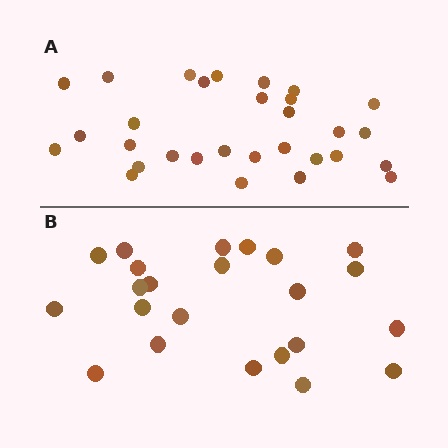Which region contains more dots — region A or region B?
Region A (the top region) has more dots.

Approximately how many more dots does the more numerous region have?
Region A has roughly 8 or so more dots than region B.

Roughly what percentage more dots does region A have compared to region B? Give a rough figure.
About 30% more.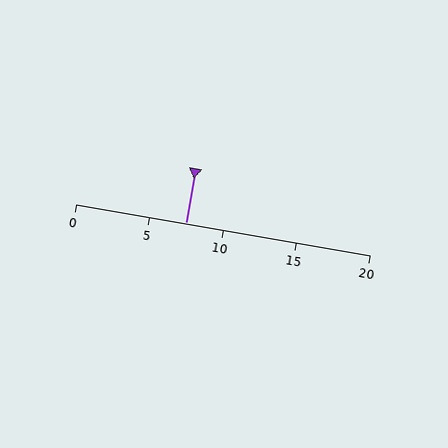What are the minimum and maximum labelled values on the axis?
The axis runs from 0 to 20.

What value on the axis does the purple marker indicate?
The marker indicates approximately 7.5.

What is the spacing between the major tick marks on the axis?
The major ticks are spaced 5 apart.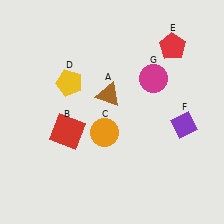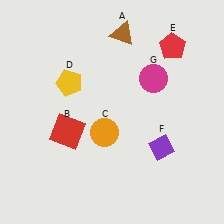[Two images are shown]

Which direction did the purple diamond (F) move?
The purple diamond (F) moved left.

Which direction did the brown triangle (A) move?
The brown triangle (A) moved up.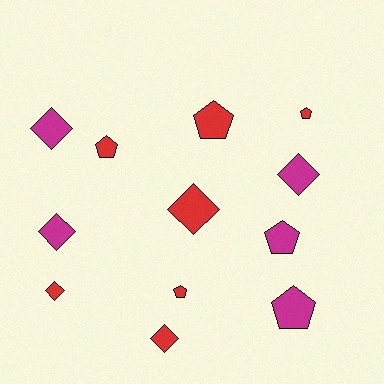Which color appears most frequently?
Red, with 7 objects.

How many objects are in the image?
There are 12 objects.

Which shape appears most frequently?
Pentagon, with 6 objects.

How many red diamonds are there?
There are 3 red diamonds.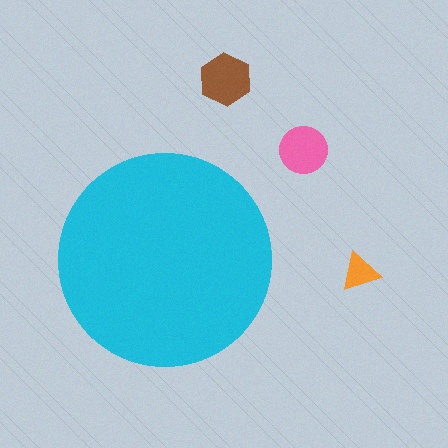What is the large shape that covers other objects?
A cyan circle.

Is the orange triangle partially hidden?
No, the orange triangle is fully visible.